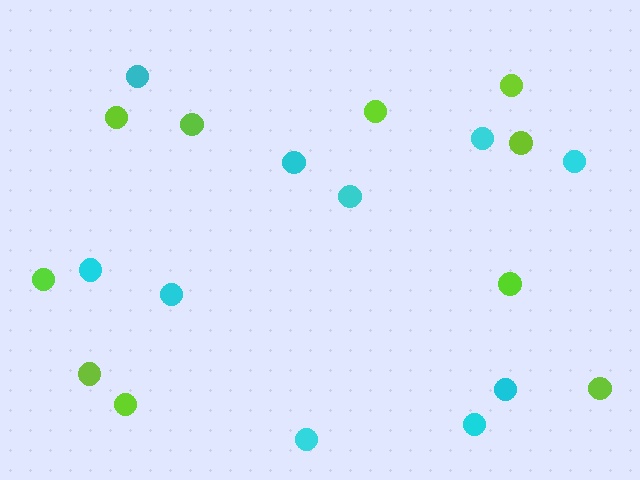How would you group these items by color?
There are 2 groups: one group of cyan circles (10) and one group of lime circles (10).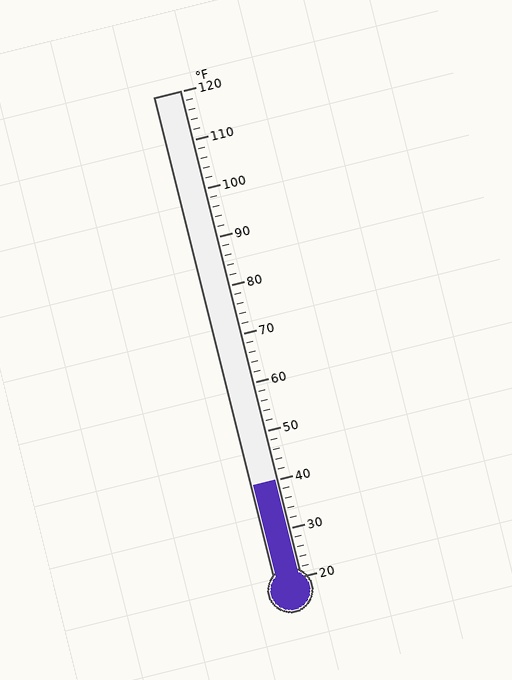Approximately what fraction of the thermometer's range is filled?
The thermometer is filled to approximately 20% of its range.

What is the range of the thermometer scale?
The thermometer scale ranges from 20°F to 120°F.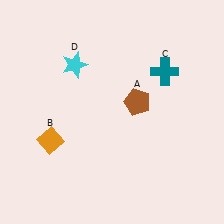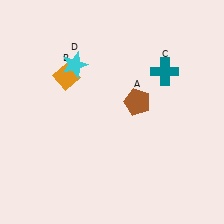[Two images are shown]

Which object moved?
The orange diamond (B) moved up.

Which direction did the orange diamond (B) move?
The orange diamond (B) moved up.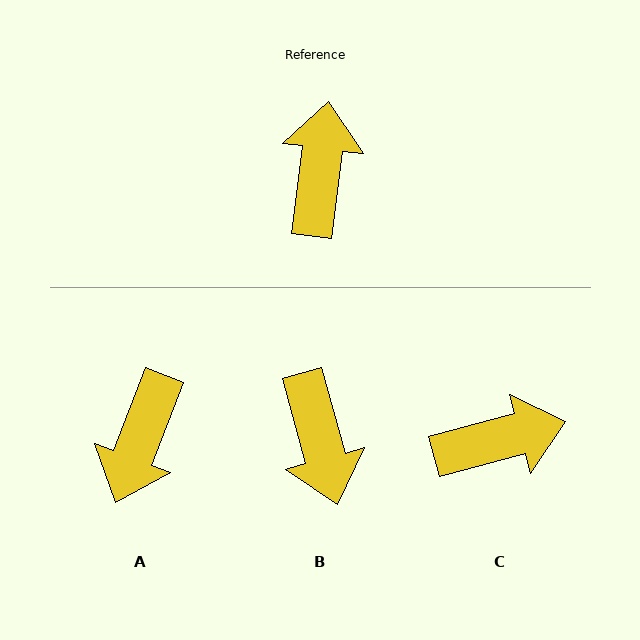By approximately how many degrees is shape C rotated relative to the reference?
Approximately 68 degrees clockwise.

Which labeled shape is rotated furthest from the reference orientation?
A, about 167 degrees away.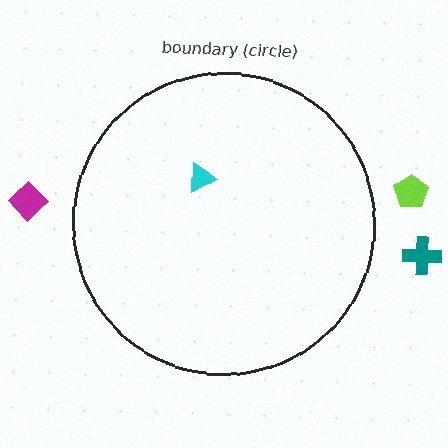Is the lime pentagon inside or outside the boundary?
Outside.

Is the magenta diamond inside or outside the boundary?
Outside.